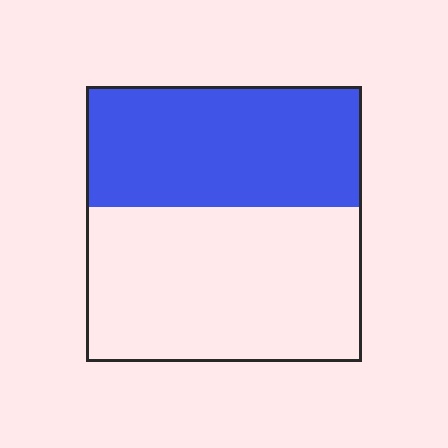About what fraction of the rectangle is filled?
About two fifths (2/5).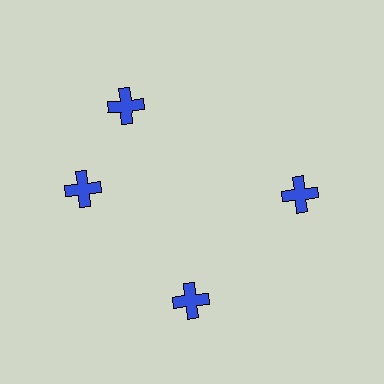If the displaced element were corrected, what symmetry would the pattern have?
It would have 4-fold rotational symmetry — the pattern would map onto itself every 90 degrees.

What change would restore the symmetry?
The symmetry would be restored by rotating it back into even spacing with its neighbors so that all 4 crosses sit at equal angles and equal distance from the center.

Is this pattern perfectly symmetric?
No. The 4 blue crosses are arranged in a ring, but one element near the 12 o'clock position is rotated out of alignment along the ring, breaking the 4-fold rotational symmetry.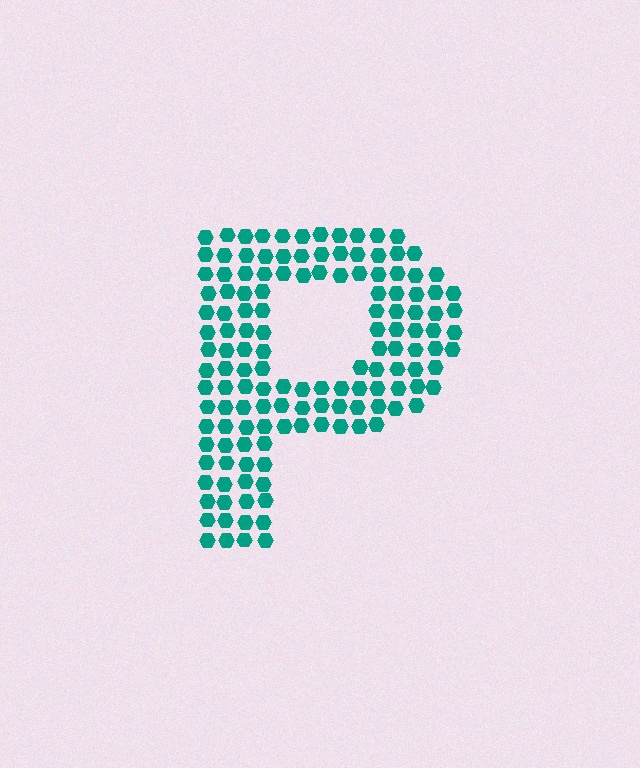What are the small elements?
The small elements are hexagons.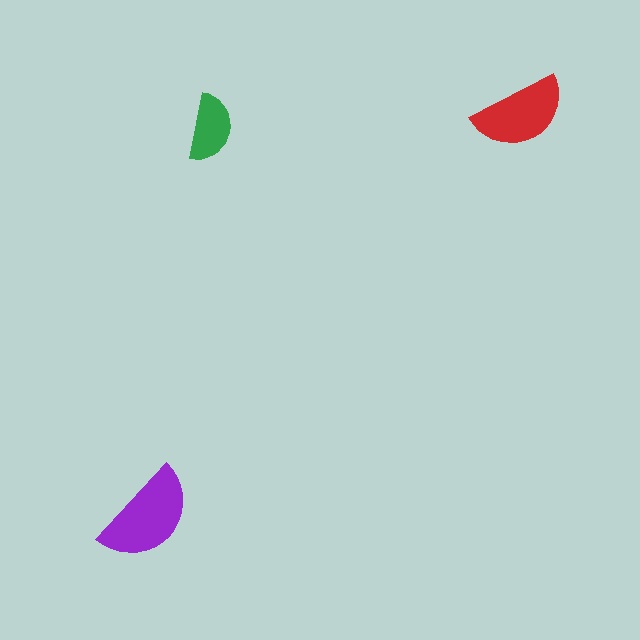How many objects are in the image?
There are 3 objects in the image.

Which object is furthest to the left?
The purple semicircle is leftmost.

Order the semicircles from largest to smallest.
the purple one, the red one, the green one.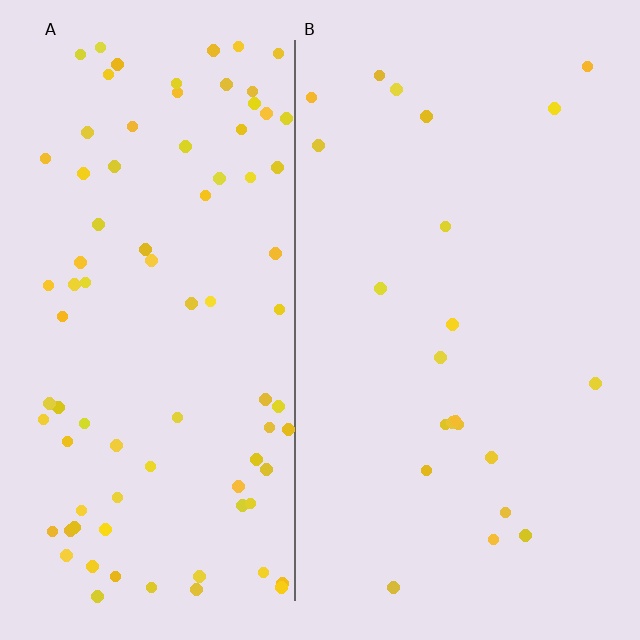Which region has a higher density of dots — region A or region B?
A (the left).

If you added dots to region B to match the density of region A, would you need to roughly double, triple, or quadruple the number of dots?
Approximately quadruple.